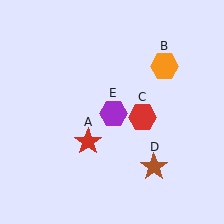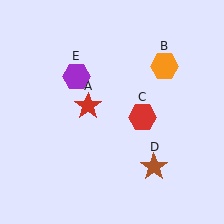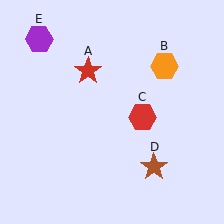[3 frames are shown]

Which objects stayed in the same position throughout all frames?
Orange hexagon (object B) and red hexagon (object C) and brown star (object D) remained stationary.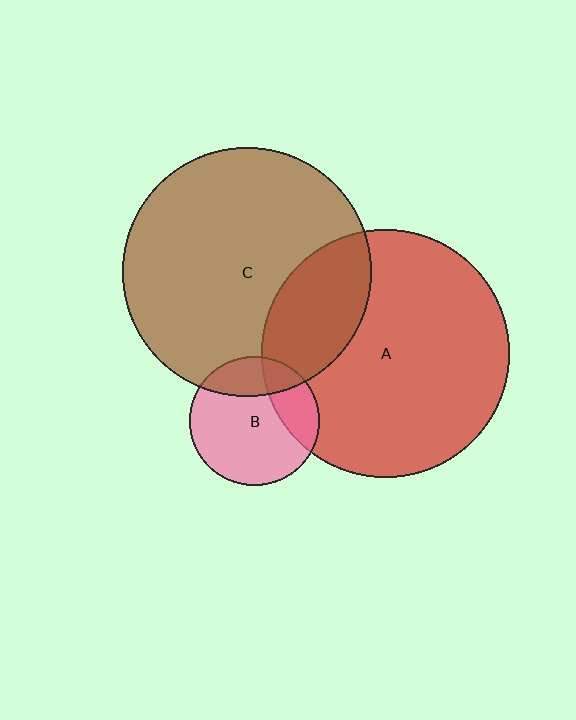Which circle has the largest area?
Circle C (brown).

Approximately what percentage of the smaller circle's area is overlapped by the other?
Approximately 25%.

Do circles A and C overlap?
Yes.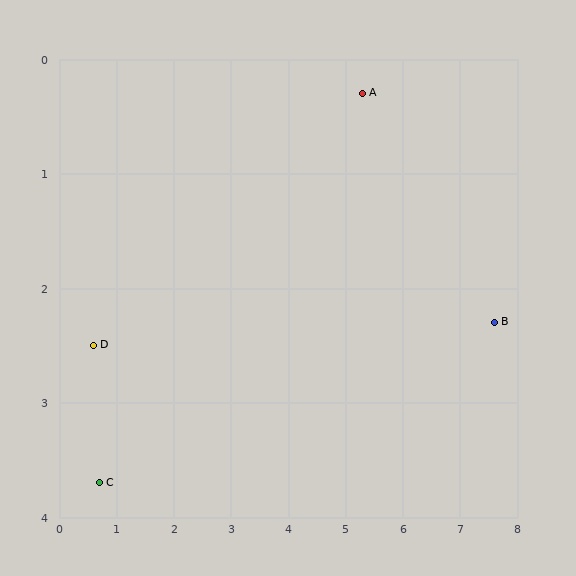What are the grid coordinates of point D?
Point D is at approximately (0.6, 2.5).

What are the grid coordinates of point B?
Point B is at approximately (7.6, 2.3).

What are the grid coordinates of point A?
Point A is at approximately (5.3, 0.3).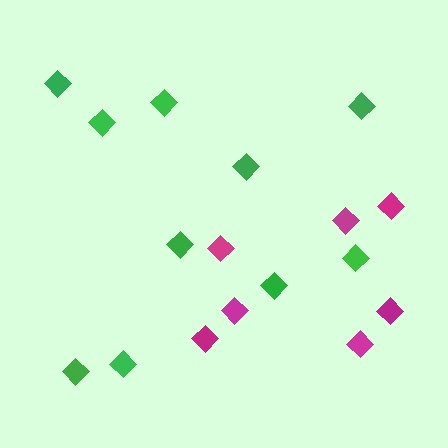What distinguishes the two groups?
There are 2 groups: one group of magenta diamonds (7) and one group of green diamonds (10).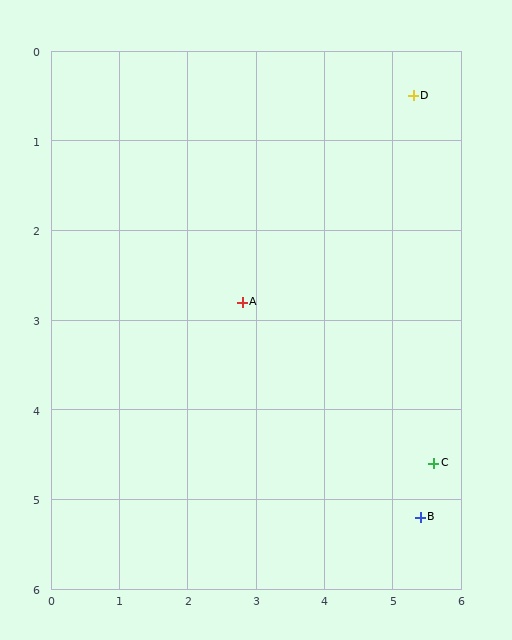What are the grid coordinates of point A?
Point A is at approximately (2.8, 2.8).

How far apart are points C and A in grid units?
Points C and A are about 3.3 grid units apart.